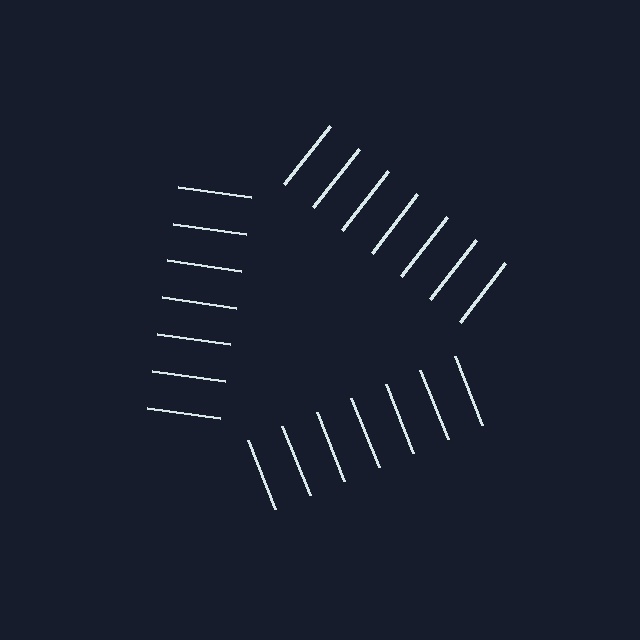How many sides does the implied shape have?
3 sides — the line-ends trace a triangle.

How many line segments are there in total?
21 — 7 along each of the 3 edges.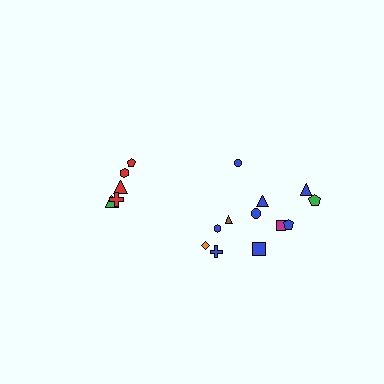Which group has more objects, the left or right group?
The right group.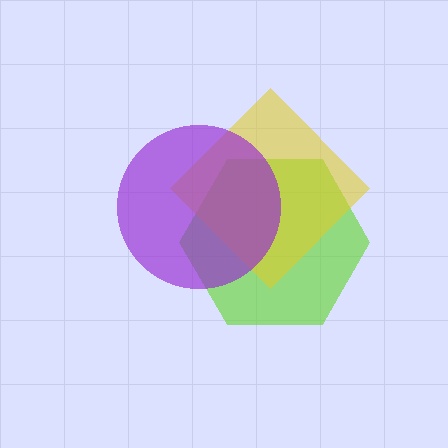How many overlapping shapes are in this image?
There are 3 overlapping shapes in the image.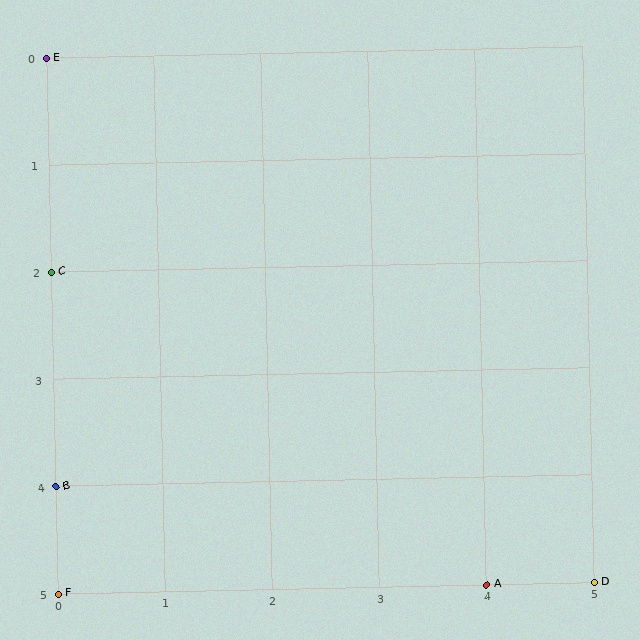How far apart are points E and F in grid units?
Points E and F are 5 rows apart.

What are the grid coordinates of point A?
Point A is at grid coordinates (4, 5).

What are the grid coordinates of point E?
Point E is at grid coordinates (0, 0).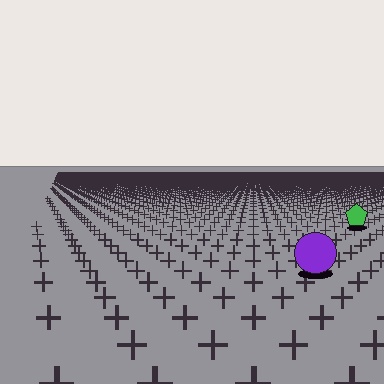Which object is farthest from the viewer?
The green pentagon is farthest from the viewer. It appears smaller and the ground texture around it is denser.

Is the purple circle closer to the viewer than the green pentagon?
Yes. The purple circle is closer — you can tell from the texture gradient: the ground texture is coarser near it.